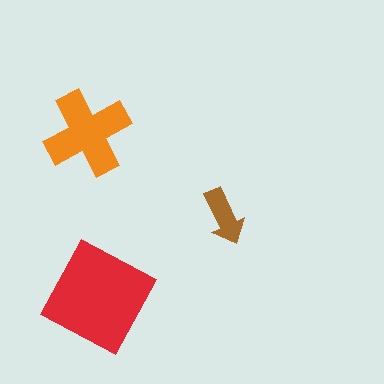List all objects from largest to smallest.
The red diamond, the orange cross, the brown arrow.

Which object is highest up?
The orange cross is topmost.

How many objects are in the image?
There are 3 objects in the image.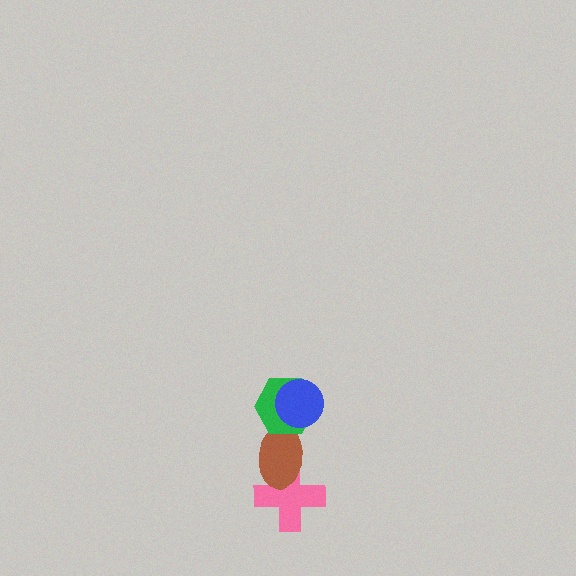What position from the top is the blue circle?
The blue circle is 1st from the top.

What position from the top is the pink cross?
The pink cross is 4th from the top.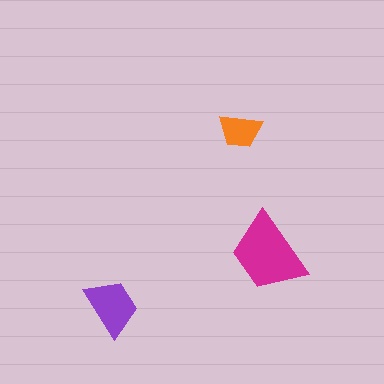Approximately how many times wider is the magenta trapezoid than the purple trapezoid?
About 1.5 times wider.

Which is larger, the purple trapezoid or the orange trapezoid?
The purple one.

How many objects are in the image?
There are 3 objects in the image.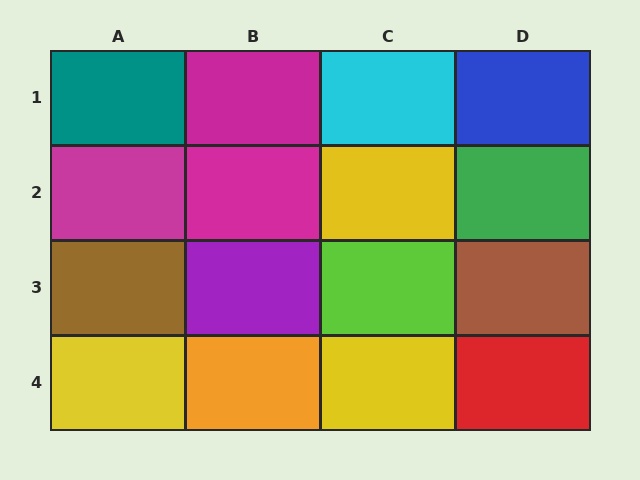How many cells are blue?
1 cell is blue.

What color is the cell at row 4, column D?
Red.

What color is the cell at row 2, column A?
Magenta.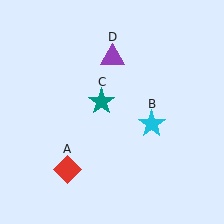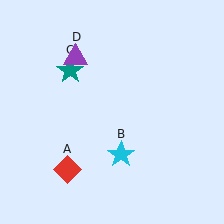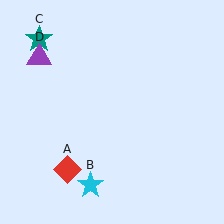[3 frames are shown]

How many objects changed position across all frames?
3 objects changed position: cyan star (object B), teal star (object C), purple triangle (object D).